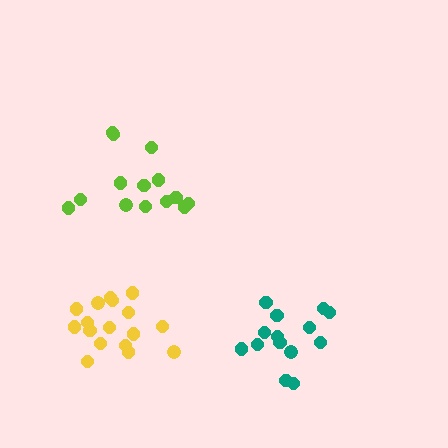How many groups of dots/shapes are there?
There are 3 groups.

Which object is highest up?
The lime cluster is topmost.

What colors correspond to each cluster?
The clusters are colored: teal, lime, yellow.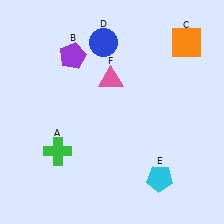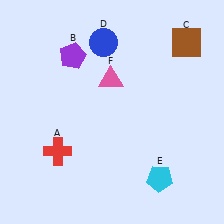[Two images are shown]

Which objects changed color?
A changed from green to red. C changed from orange to brown.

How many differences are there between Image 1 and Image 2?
There are 2 differences between the two images.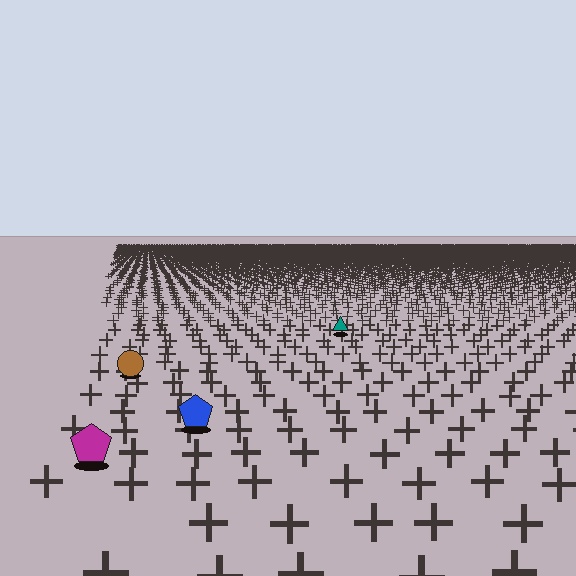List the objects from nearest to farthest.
From nearest to farthest: the magenta pentagon, the blue pentagon, the brown circle, the teal triangle.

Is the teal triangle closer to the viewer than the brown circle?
No. The brown circle is closer — you can tell from the texture gradient: the ground texture is coarser near it.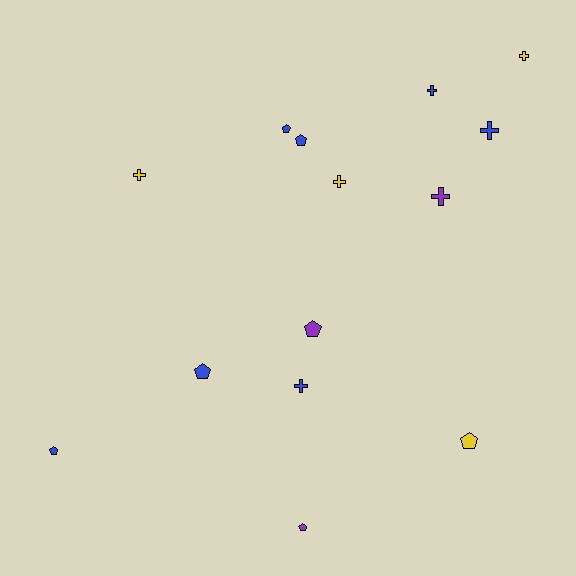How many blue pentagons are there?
There are 4 blue pentagons.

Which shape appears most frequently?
Pentagon, with 7 objects.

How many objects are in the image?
There are 14 objects.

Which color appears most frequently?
Blue, with 7 objects.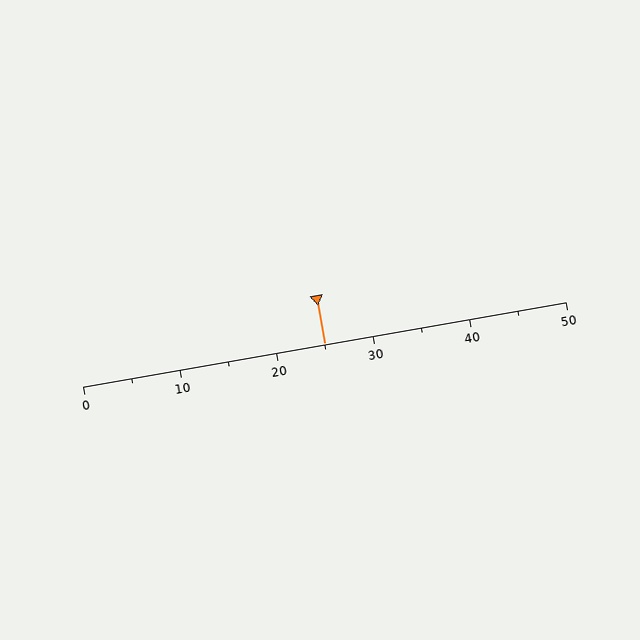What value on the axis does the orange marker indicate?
The marker indicates approximately 25.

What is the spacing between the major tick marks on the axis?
The major ticks are spaced 10 apart.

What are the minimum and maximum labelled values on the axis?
The axis runs from 0 to 50.